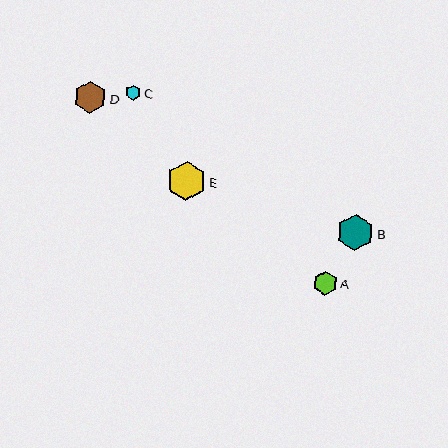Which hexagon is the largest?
Hexagon E is the largest with a size of approximately 39 pixels.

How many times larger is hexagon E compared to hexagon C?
Hexagon E is approximately 2.6 times the size of hexagon C.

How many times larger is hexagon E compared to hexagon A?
Hexagon E is approximately 1.6 times the size of hexagon A.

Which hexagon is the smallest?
Hexagon C is the smallest with a size of approximately 15 pixels.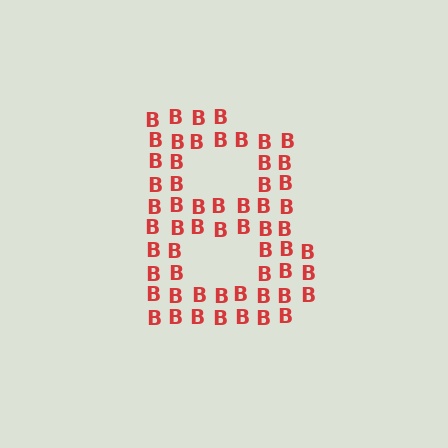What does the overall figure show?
The overall figure shows the letter B.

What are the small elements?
The small elements are letter B's.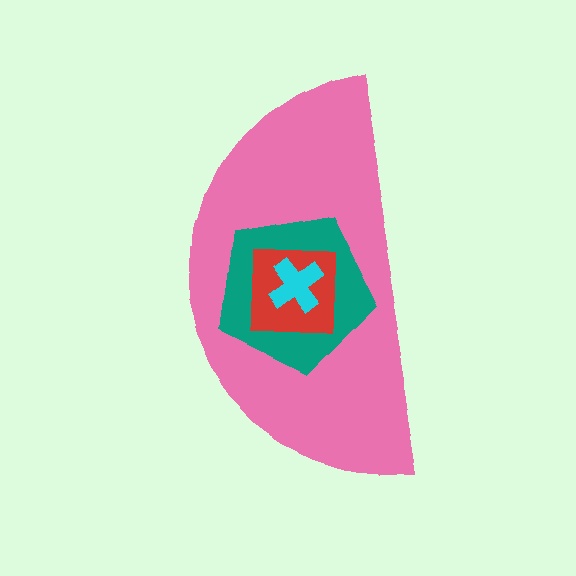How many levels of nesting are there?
4.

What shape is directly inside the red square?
The cyan cross.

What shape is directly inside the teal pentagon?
The red square.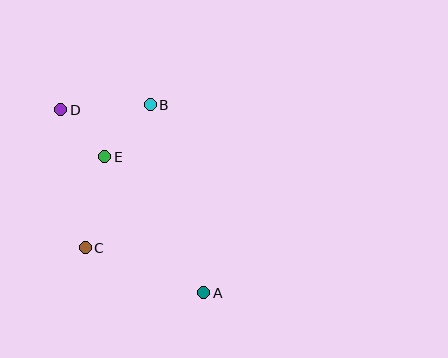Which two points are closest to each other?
Points D and E are closest to each other.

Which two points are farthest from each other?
Points A and D are farthest from each other.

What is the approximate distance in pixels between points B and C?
The distance between B and C is approximately 157 pixels.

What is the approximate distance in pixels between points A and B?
The distance between A and B is approximately 196 pixels.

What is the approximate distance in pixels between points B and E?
The distance between B and E is approximately 69 pixels.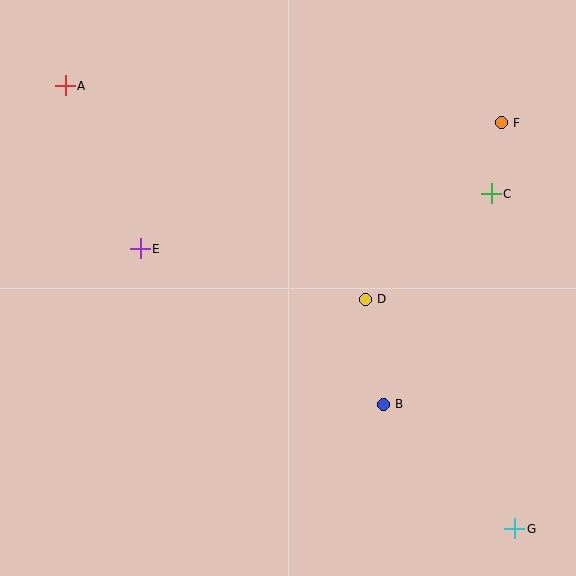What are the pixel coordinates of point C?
Point C is at (491, 194).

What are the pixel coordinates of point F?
Point F is at (501, 123).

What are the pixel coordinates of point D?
Point D is at (365, 299).